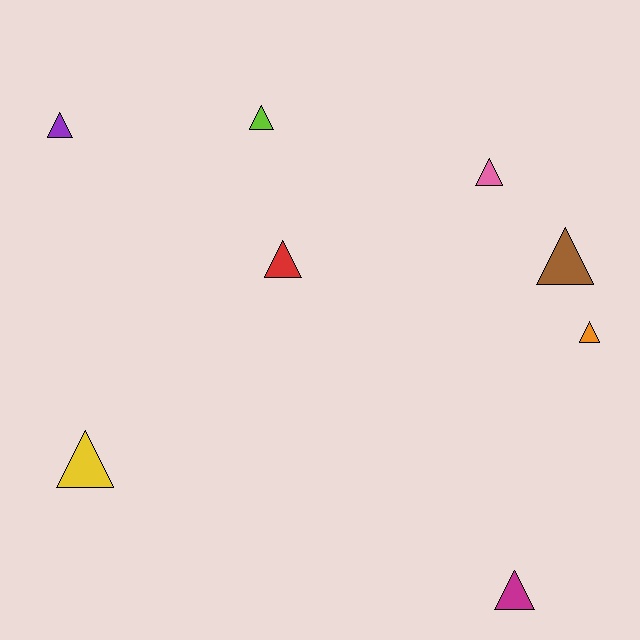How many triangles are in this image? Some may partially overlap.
There are 8 triangles.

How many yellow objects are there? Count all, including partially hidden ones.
There is 1 yellow object.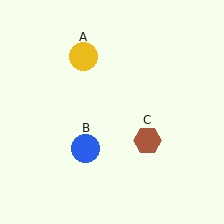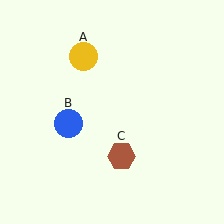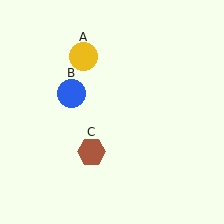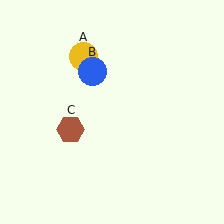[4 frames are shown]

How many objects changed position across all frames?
2 objects changed position: blue circle (object B), brown hexagon (object C).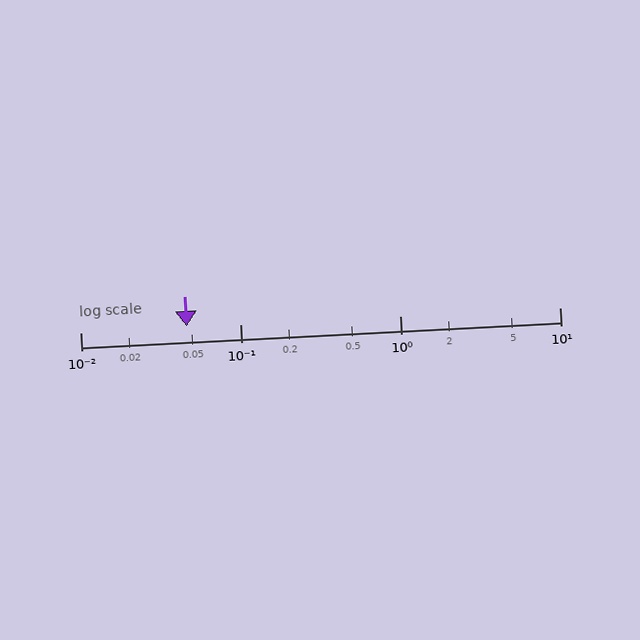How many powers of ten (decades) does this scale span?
The scale spans 3 decades, from 0.01 to 10.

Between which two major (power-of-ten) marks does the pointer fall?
The pointer is between 0.01 and 0.1.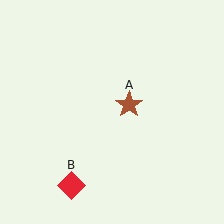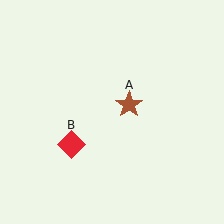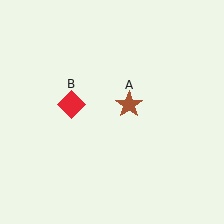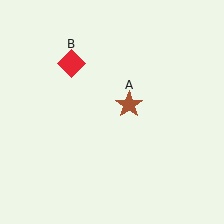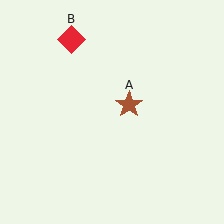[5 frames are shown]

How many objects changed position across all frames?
1 object changed position: red diamond (object B).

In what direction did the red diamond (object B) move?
The red diamond (object B) moved up.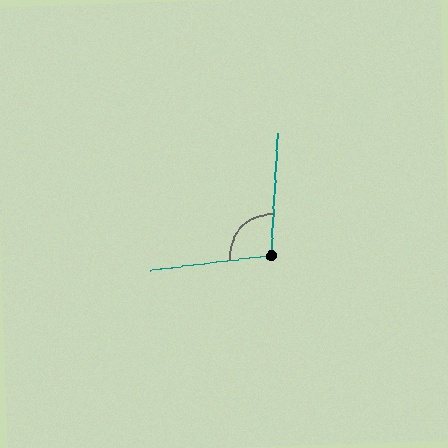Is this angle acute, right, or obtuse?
It is obtuse.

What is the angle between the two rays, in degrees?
Approximately 101 degrees.